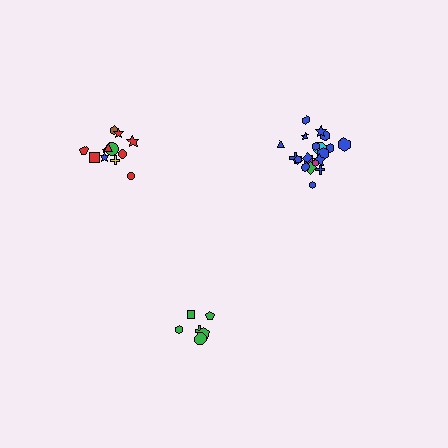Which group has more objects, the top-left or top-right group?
The top-right group.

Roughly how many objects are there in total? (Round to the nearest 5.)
Roughly 40 objects in total.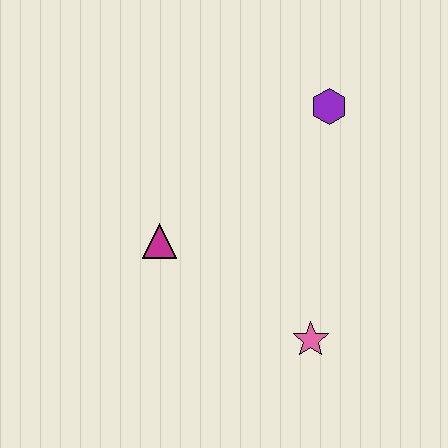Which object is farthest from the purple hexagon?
The pink star is farthest from the purple hexagon.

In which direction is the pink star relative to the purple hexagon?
The pink star is below the purple hexagon.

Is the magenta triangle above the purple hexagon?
No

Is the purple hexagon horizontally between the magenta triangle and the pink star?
No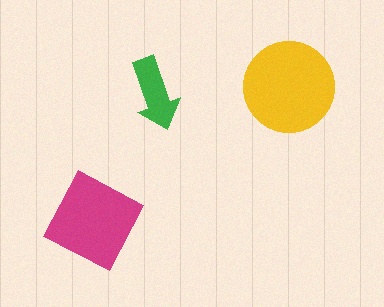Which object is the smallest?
The green arrow.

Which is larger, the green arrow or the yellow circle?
The yellow circle.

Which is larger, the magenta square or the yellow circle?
The yellow circle.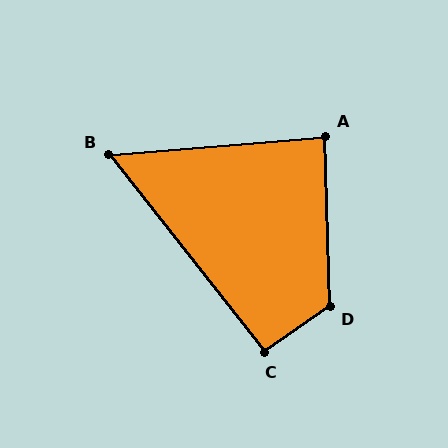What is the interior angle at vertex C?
Approximately 93 degrees (approximately right).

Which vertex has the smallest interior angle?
B, at approximately 57 degrees.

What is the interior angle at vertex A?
Approximately 87 degrees (approximately right).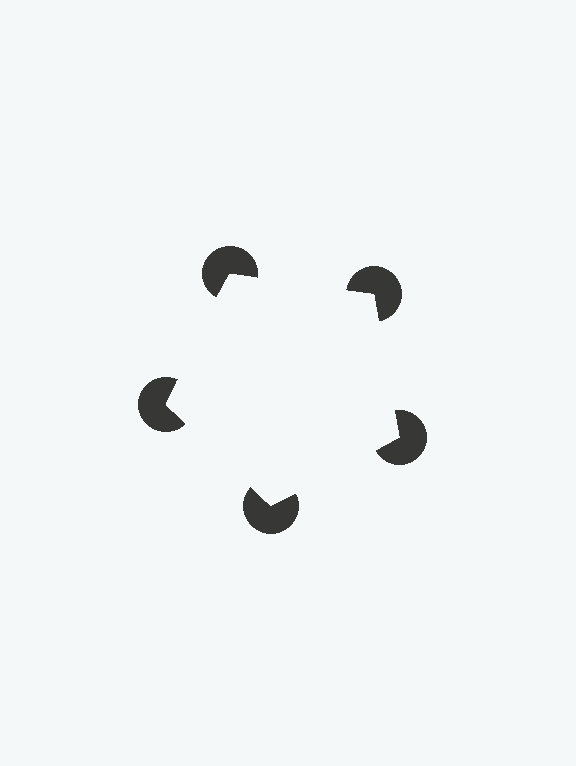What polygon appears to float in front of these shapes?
An illusory pentagon — its edges are inferred from the aligned wedge cuts in the pac-man discs, not physically drawn.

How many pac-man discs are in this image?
There are 5 — one at each vertex of the illusory pentagon.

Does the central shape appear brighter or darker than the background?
It typically appears slightly brighter than the background, even though no actual brightness change is drawn.